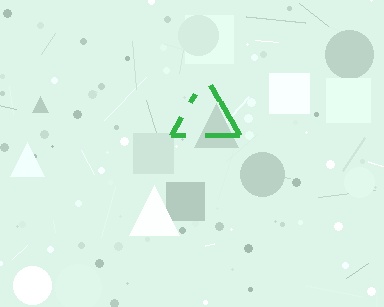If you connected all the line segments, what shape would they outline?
They would outline a triangle.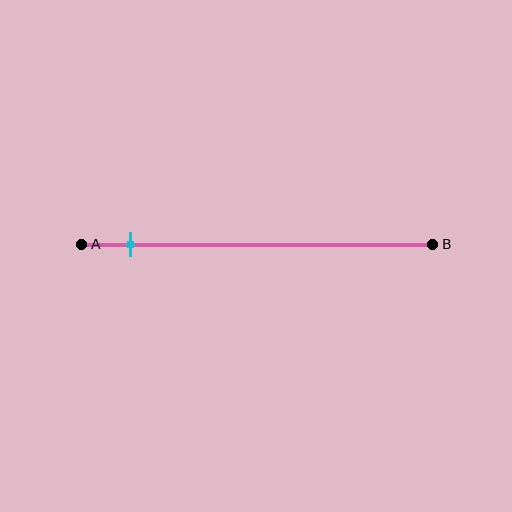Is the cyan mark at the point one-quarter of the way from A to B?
No, the mark is at about 15% from A, not at the 25% one-quarter point.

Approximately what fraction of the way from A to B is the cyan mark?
The cyan mark is approximately 15% of the way from A to B.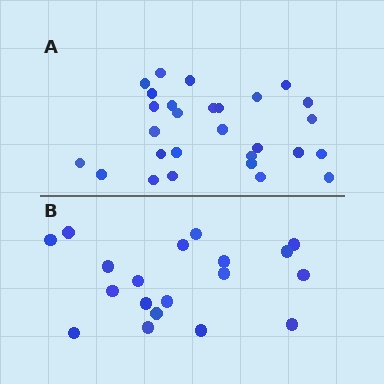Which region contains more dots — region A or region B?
Region A (the top region) has more dots.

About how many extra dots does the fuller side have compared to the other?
Region A has roughly 8 or so more dots than region B.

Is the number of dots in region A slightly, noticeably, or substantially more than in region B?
Region A has substantially more. The ratio is roughly 1.5 to 1.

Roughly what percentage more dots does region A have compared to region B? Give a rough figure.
About 45% more.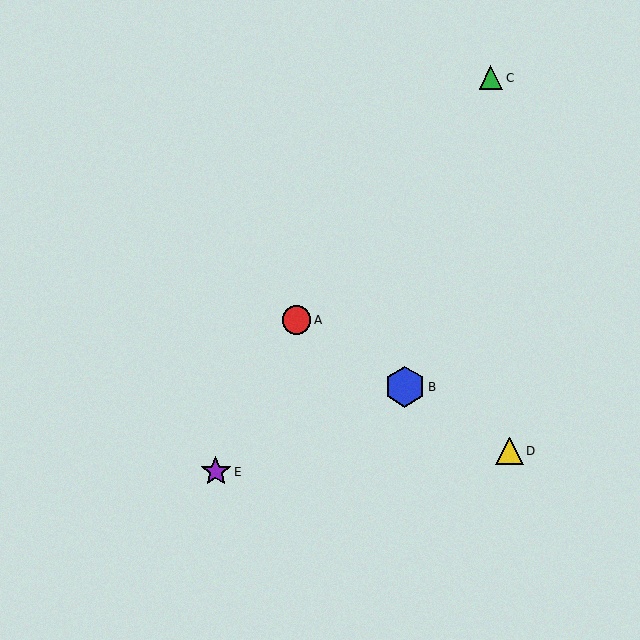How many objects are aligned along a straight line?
3 objects (A, B, D) are aligned along a straight line.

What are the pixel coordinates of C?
Object C is at (491, 78).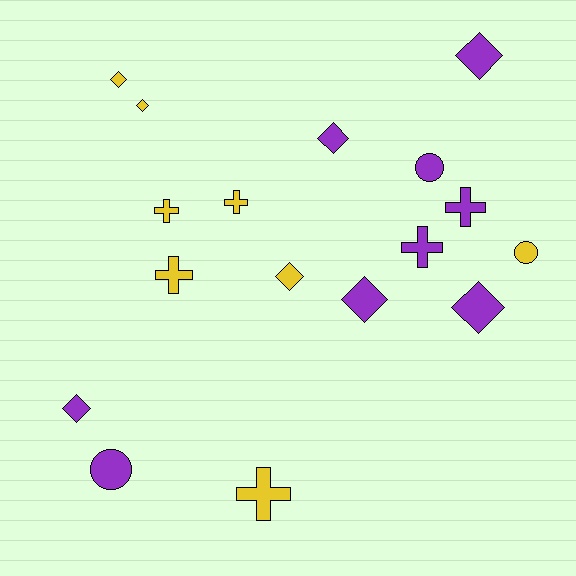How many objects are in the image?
There are 17 objects.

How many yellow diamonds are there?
There are 3 yellow diamonds.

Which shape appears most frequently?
Diamond, with 8 objects.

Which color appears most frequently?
Purple, with 9 objects.